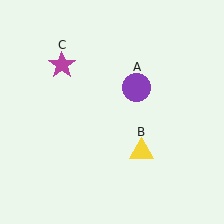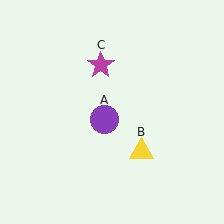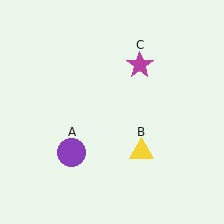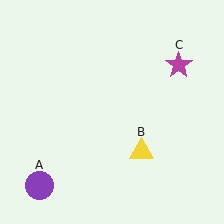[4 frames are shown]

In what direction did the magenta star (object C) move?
The magenta star (object C) moved right.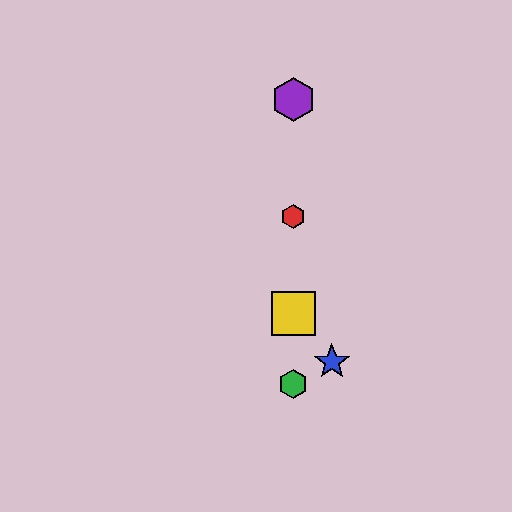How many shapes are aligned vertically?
4 shapes (the red hexagon, the green hexagon, the yellow square, the purple hexagon) are aligned vertically.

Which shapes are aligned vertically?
The red hexagon, the green hexagon, the yellow square, the purple hexagon are aligned vertically.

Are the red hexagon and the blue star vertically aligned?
No, the red hexagon is at x≈293 and the blue star is at x≈332.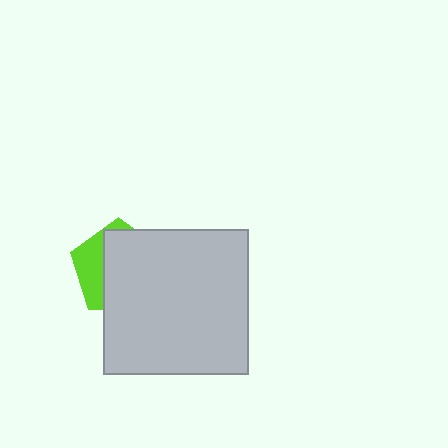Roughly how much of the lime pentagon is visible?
A small part of it is visible (roughly 32%).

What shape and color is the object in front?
The object in front is a light gray square.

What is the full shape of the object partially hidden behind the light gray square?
The partially hidden object is a lime pentagon.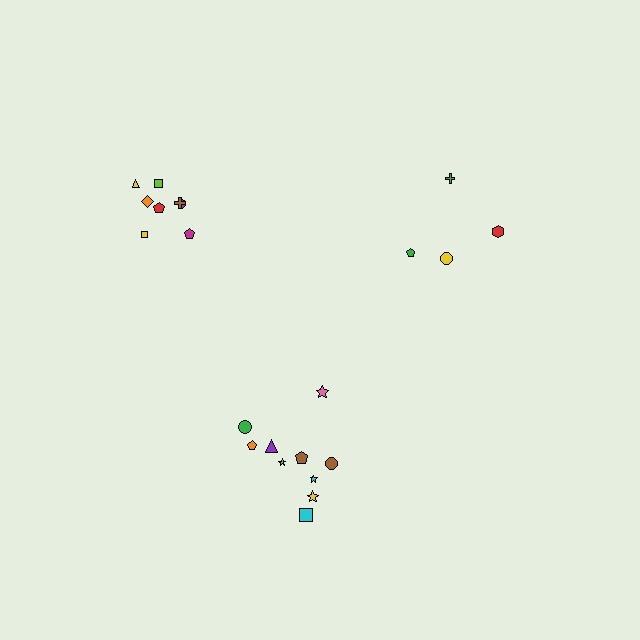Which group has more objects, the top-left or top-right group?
The top-left group.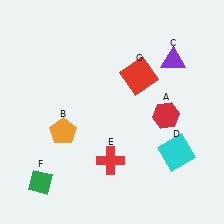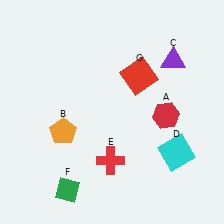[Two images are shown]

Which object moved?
The green diamond (F) moved right.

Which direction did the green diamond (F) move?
The green diamond (F) moved right.